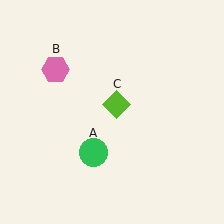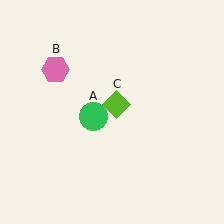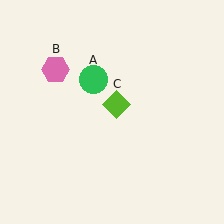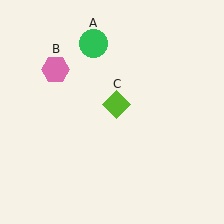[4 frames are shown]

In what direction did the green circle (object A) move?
The green circle (object A) moved up.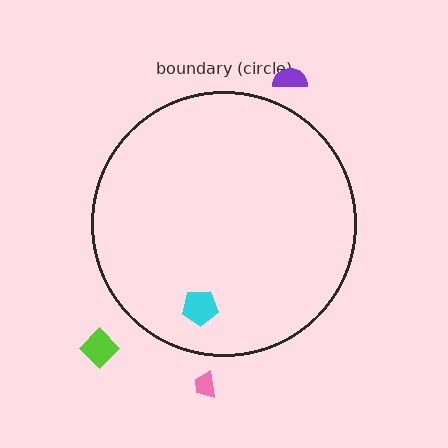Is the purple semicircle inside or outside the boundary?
Outside.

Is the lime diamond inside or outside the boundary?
Outside.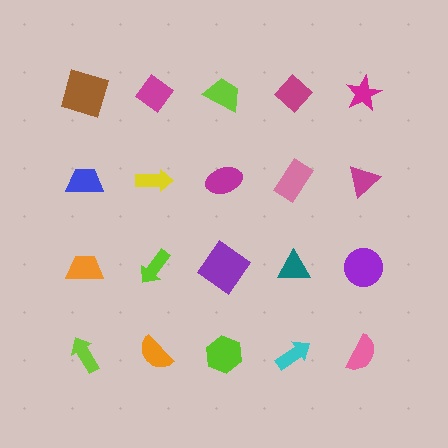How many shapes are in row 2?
5 shapes.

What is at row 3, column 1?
An orange trapezoid.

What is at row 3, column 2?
A lime arrow.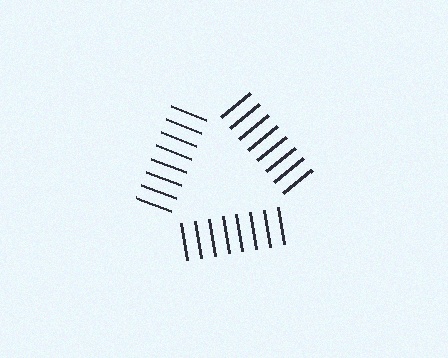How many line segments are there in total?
24 — 8 along each of the 3 edges.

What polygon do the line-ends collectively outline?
An illusory triangle — the line segments terminate on its edges but no continuous stroke is drawn.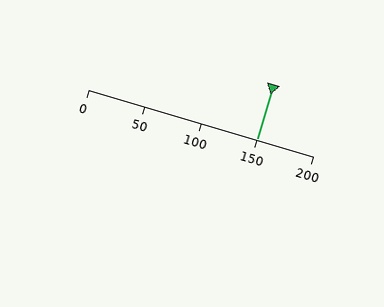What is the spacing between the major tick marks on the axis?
The major ticks are spaced 50 apart.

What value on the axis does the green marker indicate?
The marker indicates approximately 150.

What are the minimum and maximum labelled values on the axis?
The axis runs from 0 to 200.